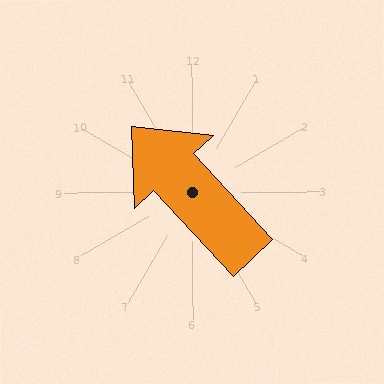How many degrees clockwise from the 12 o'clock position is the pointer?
Approximately 317 degrees.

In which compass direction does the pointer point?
Northwest.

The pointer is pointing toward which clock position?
Roughly 11 o'clock.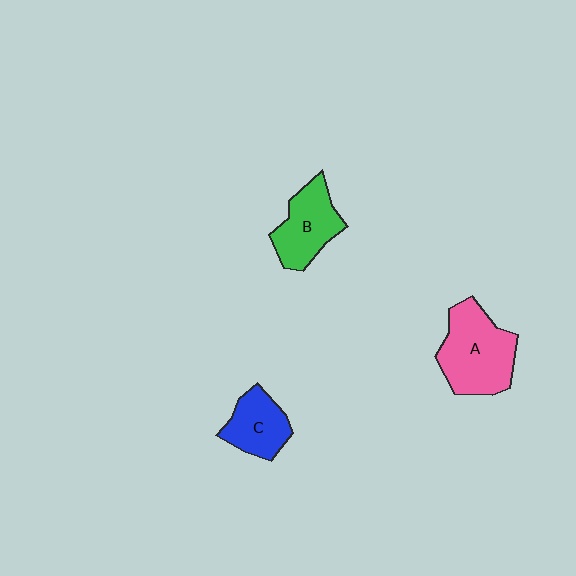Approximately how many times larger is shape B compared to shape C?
Approximately 1.2 times.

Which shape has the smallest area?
Shape C (blue).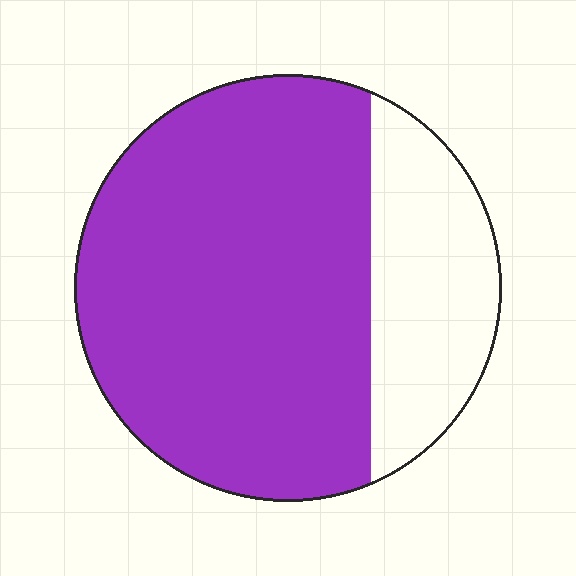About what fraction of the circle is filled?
About three quarters (3/4).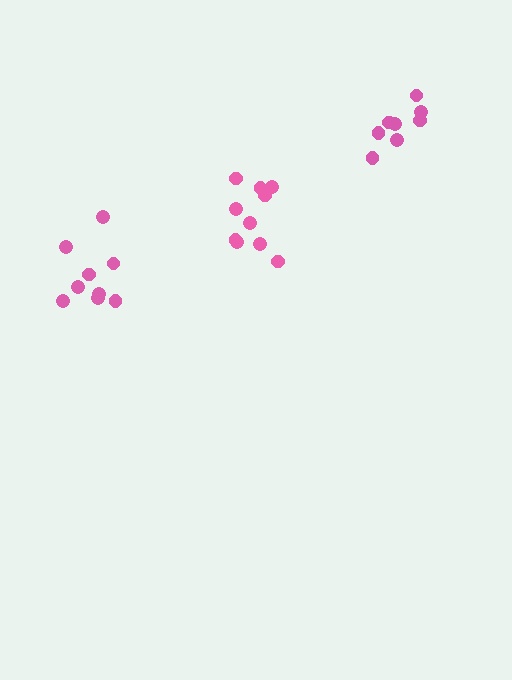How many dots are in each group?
Group 1: 9 dots, Group 2: 8 dots, Group 3: 10 dots (27 total).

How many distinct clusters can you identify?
There are 3 distinct clusters.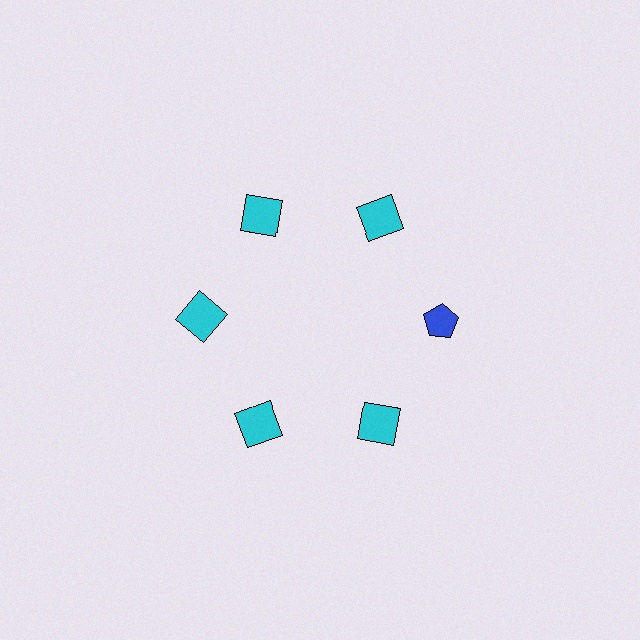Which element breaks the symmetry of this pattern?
The blue pentagon at roughly the 3 o'clock position breaks the symmetry. All other shapes are cyan squares.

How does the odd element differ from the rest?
It differs in both color (blue instead of cyan) and shape (pentagon instead of square).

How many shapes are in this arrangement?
There are 6 shapes arranged in a ring pattern.